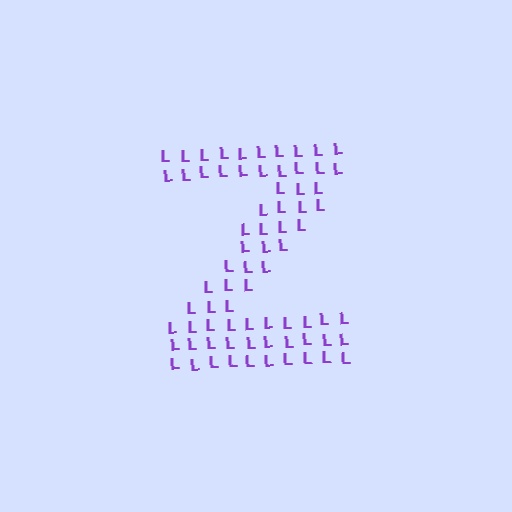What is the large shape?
The large shape is the letter Z.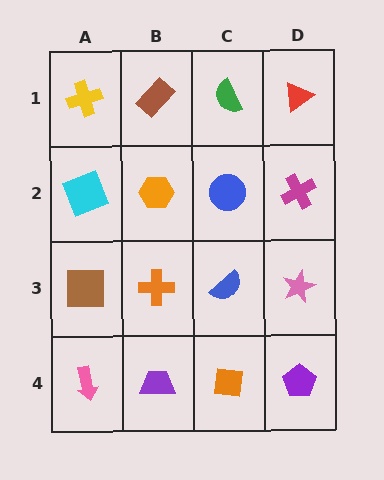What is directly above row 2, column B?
A brown rectangle.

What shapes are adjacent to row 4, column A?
A brown square (row 3, column A), a purple trapezoid (row 4, column B).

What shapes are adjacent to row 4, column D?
A pink star (row 3, column D), an orange square (row 4, column C).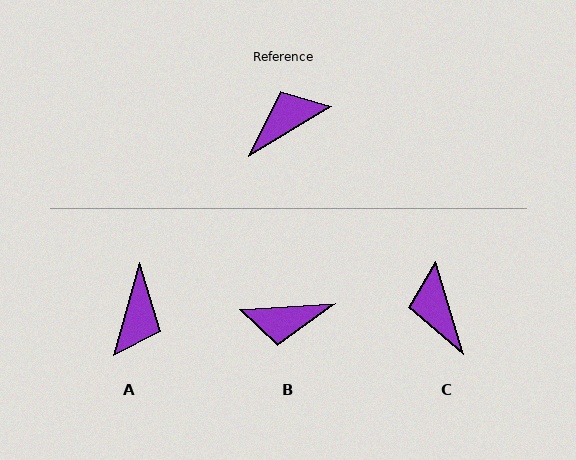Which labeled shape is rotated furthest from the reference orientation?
B, about 152 degrees away.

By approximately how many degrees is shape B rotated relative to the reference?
Approximately 152 degrees counter-clockwise.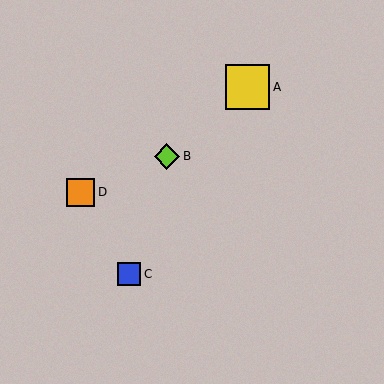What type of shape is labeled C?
Shape C is a blue square.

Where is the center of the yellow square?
The center of the yellow square is at (248, 87).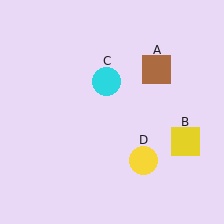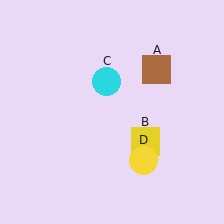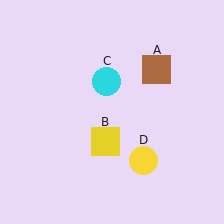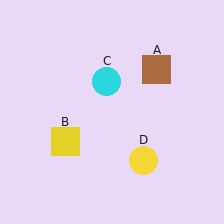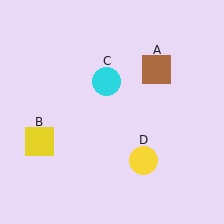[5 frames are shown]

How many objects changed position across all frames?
1 object changed position: yellow square (object B).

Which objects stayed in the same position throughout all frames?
Brown square (object A) and cyan circle (object C) and yellow circle (object D) remained stationary.